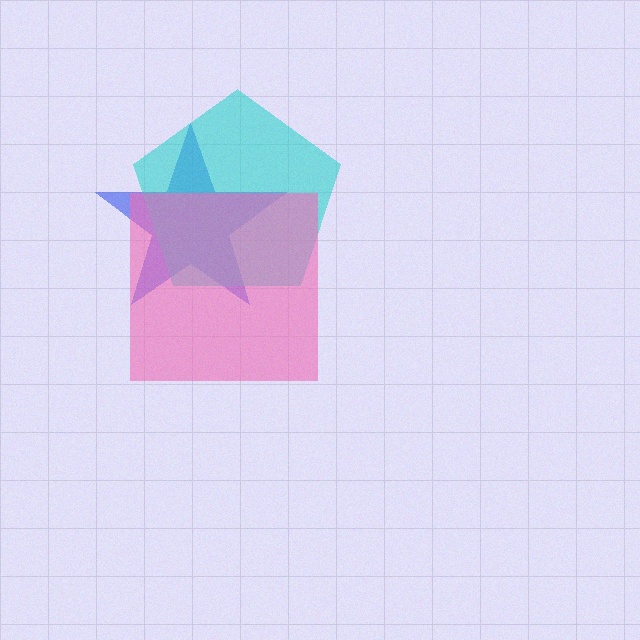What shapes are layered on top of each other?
The layered shapes are: a blue star, a cyan pentagon, a pink square.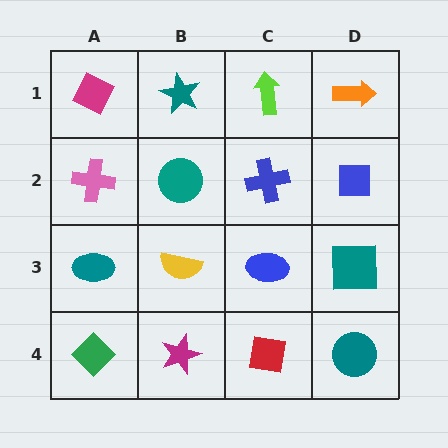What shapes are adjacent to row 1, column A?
A pink cross (row 2, column A), a teal star (row 1, column B).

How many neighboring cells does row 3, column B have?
4.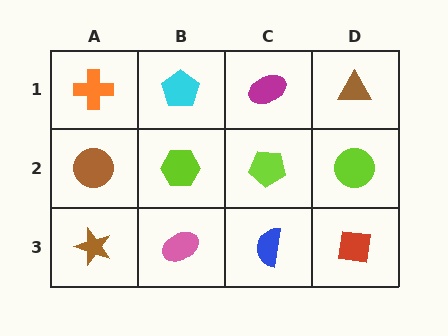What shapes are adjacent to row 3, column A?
A brown circle (row 2, column A), a pink ellipse (row 3, column B).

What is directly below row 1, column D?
A lime circle.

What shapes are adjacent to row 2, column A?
An orange cross (row 1, column A), a brown star (row 3, column A), a lime hexagon (row 2, column B).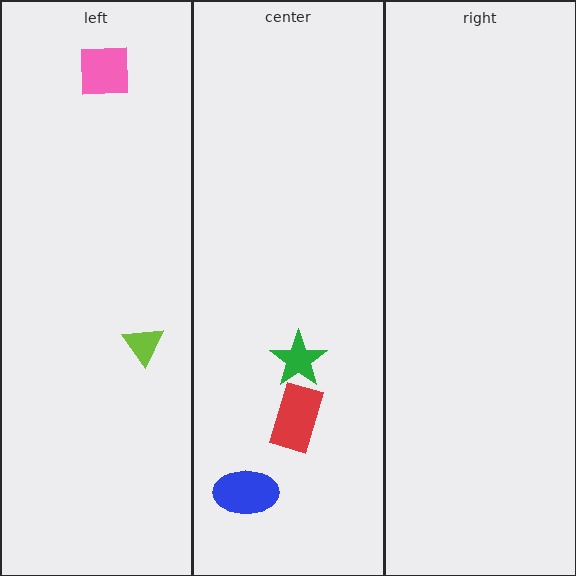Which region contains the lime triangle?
The left region.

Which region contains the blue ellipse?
The center region.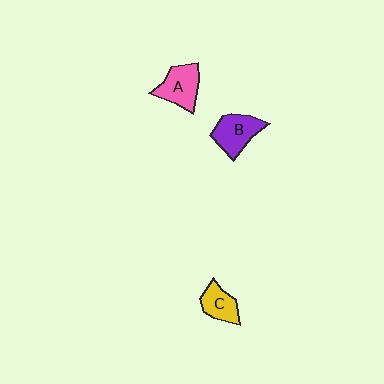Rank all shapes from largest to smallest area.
From largest to smallest: B (purple), A (pink), C (yellow).